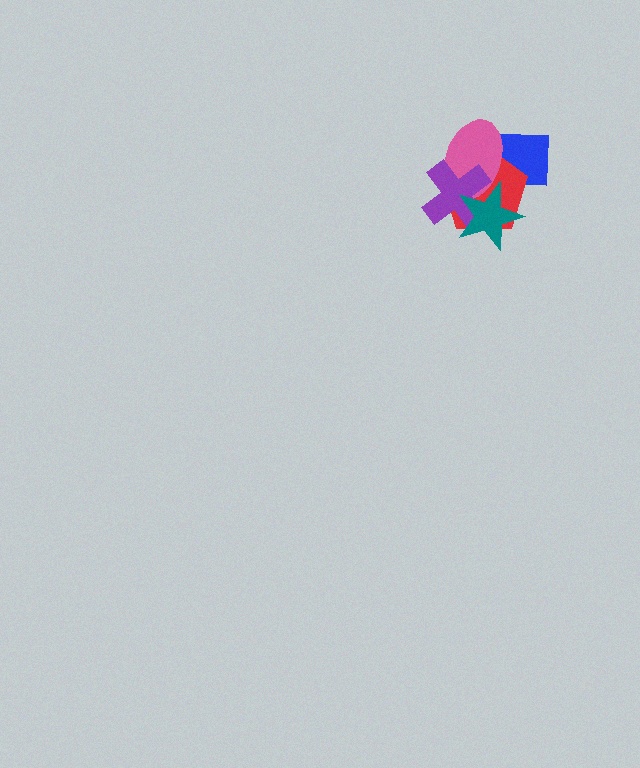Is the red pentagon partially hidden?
Yes, it is partially covered by another shape.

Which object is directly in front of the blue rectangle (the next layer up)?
The red pentagon is directly in front of the blue rectangle.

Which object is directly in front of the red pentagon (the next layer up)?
The pink ellipse is directly in front of the red pentagon.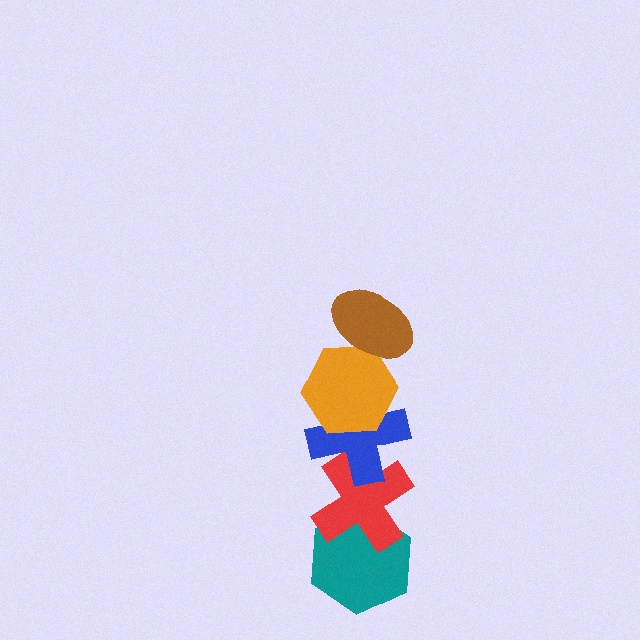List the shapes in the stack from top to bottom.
From top to bottom: the brown ellipse, the orange hexagon, the blue cross, the red cross, the teal hexagon.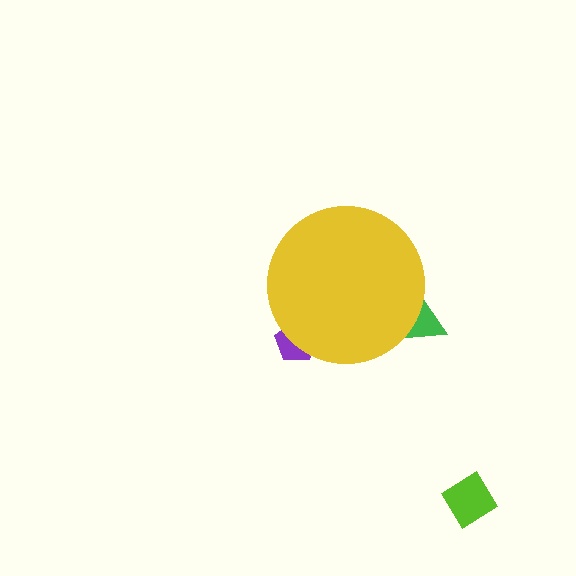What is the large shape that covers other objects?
A yellow circle.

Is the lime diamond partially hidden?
No, the lime diamond is fully visible.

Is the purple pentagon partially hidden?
Yes, the purple pentagon is partially hidden behind the yellow circle.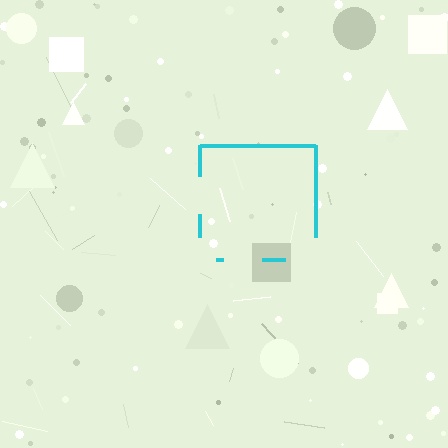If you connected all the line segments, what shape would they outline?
They would outline a square.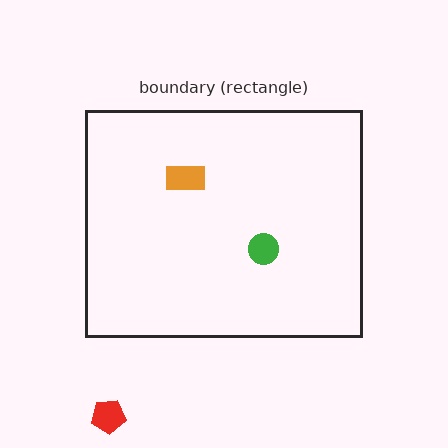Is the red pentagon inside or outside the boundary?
Outside.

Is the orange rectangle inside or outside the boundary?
Inside.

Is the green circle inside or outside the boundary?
Inside.